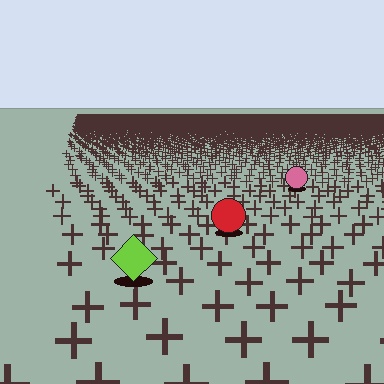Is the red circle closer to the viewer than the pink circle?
Yes. The red circle is closer — you can tell from the texture gradient: the ground texture is coarser near it.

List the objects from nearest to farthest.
From nearest to farthest: the lime diamond, the red circle, the pink circle.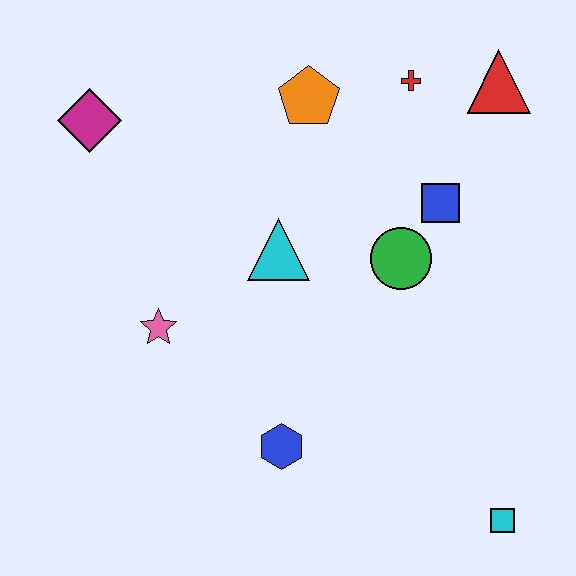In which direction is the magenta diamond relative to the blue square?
The magenta diamond is to the left of the blue square.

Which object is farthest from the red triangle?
The cyan square is farthest from the red triangle.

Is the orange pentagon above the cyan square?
Yes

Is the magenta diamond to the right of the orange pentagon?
No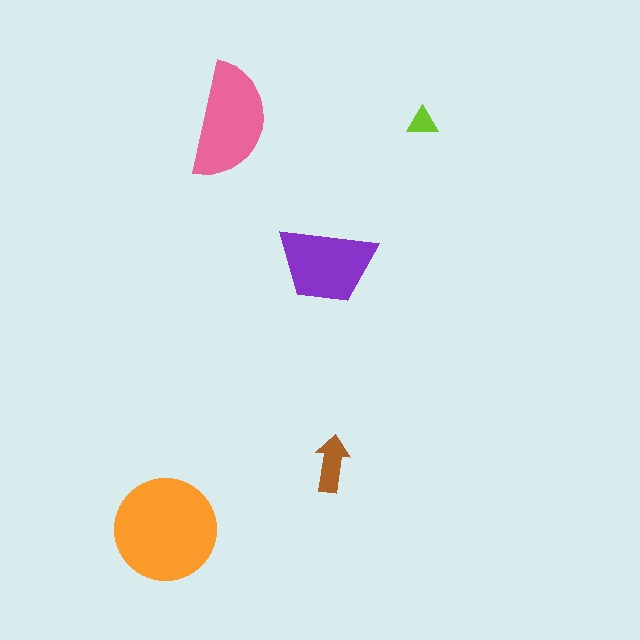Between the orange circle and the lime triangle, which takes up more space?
The orange circle.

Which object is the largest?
The orange circle.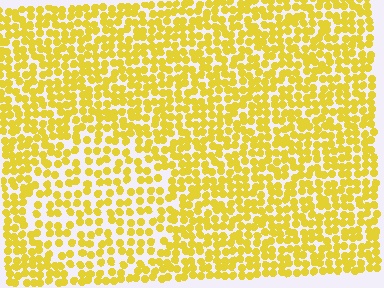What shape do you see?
I see a circle.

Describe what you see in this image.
The image contains small yellow elements arranged at two different densities. A circle-shaped region is visible where the elements are less densely packed than the surrounding area.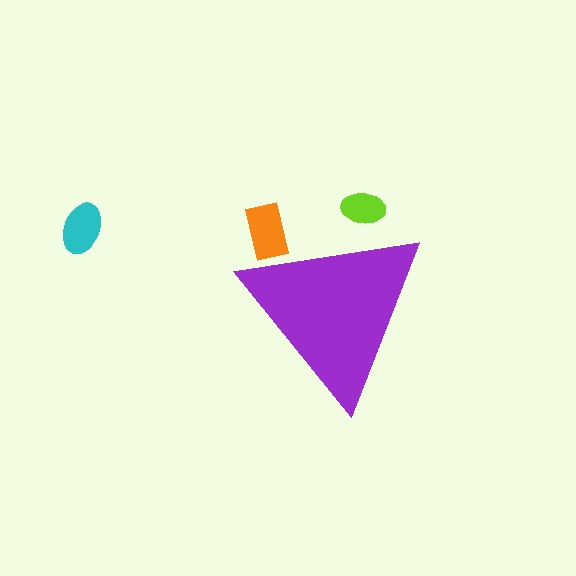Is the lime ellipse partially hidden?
Yes, the lime ellipse is partially hidden behind the purple triangle.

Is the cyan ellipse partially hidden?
No, the cyan ellipse is fully visible.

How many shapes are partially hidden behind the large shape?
2 shapes are partially hidden.